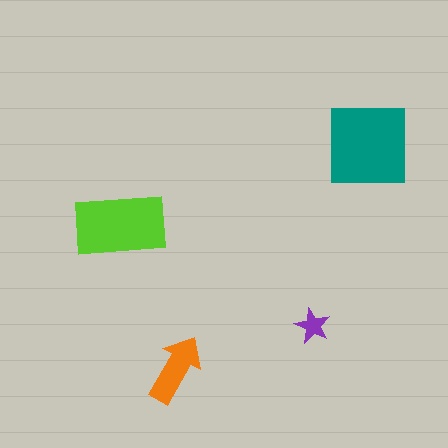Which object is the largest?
The teal square.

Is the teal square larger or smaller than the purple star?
Larger.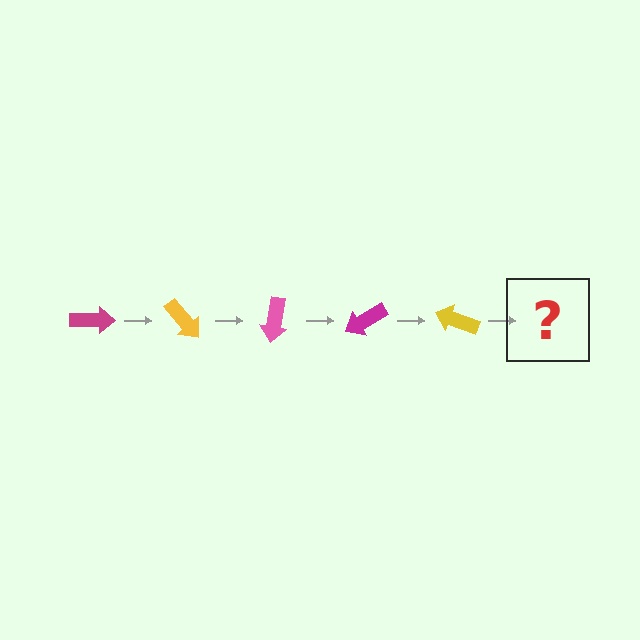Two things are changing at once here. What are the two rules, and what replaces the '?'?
The two rules are that it rotates 50 degrees each step and the color cycles through magenta, yellow, and pink. The '?' should be a pink arrow, rotated 250 degrees from the start.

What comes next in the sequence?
The next element should be a pink arrow, rotated 250 degrees from the start.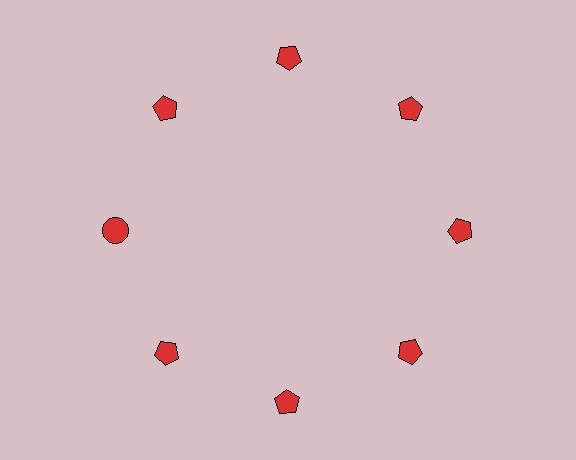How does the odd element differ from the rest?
It has a different shape: circle instead of pentagon.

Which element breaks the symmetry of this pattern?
The red circle at roughly the 9 o'clock position breaks the symmetry. All other shapes are red pentagons.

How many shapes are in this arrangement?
There are 8 shapes arranged in a ring pattern.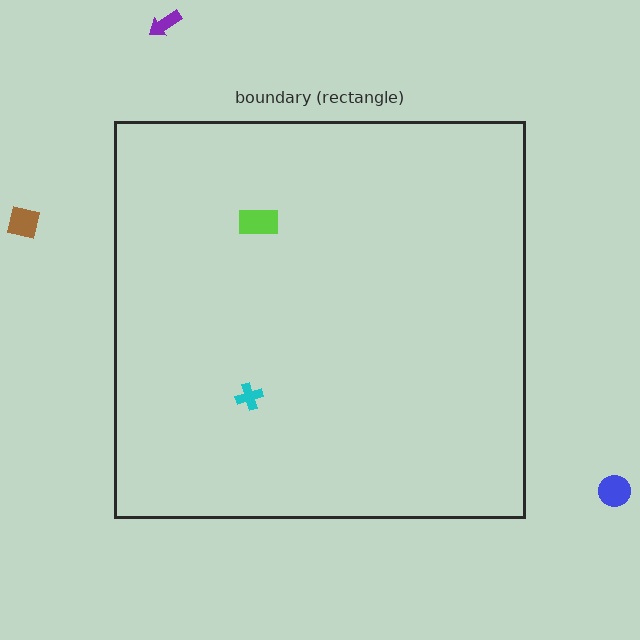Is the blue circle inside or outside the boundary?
Outside.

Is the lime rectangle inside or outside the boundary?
Inside.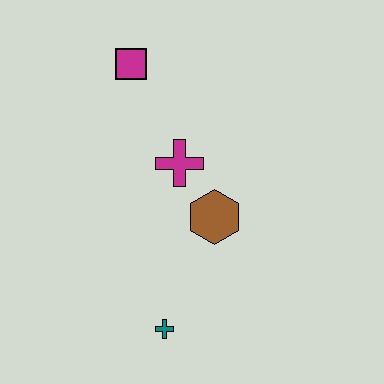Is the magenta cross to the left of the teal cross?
No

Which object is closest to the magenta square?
The magenta cross is closest to the magenta square.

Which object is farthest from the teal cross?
The magenta square is farthest from the teal cross.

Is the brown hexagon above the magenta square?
No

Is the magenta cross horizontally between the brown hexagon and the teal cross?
Yes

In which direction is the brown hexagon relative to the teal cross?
The brown hexagon is above the teal cross.